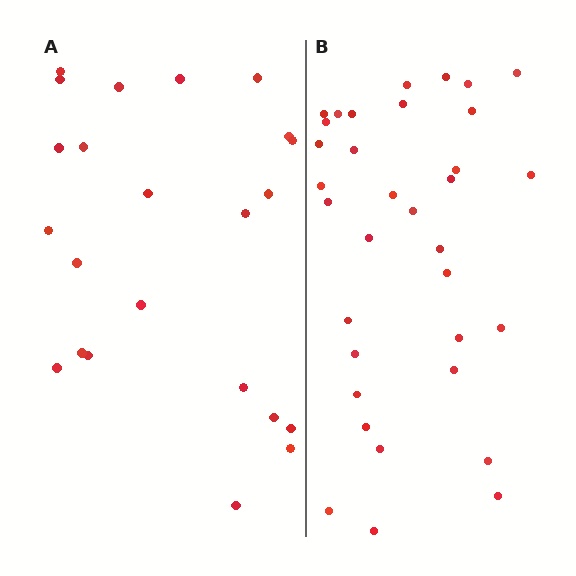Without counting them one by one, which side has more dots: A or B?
Region B (the right region) has more dots.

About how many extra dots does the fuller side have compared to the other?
Region B has roughly 12 or so more dots than region A.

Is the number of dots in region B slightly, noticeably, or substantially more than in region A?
Region B has substantially more. The ratio is roughly 1.5 to 1.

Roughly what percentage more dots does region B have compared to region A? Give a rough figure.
About 50% more.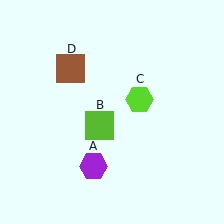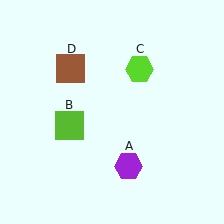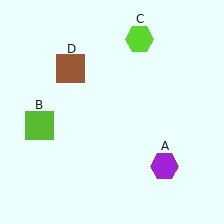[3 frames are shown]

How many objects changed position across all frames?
3 objects changed position: purple hexagon (object A), lime square (object B), lime hexagon (object C).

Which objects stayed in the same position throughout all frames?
Brown square (object D) remained stationary.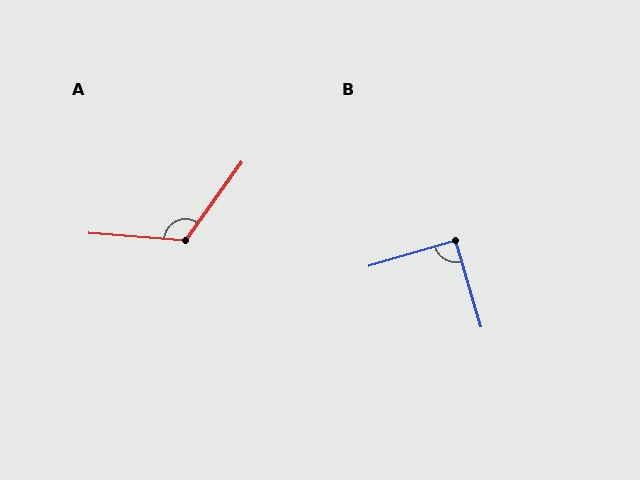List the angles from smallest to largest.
B (90°), A (122°).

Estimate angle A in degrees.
Approximately 122 degrees.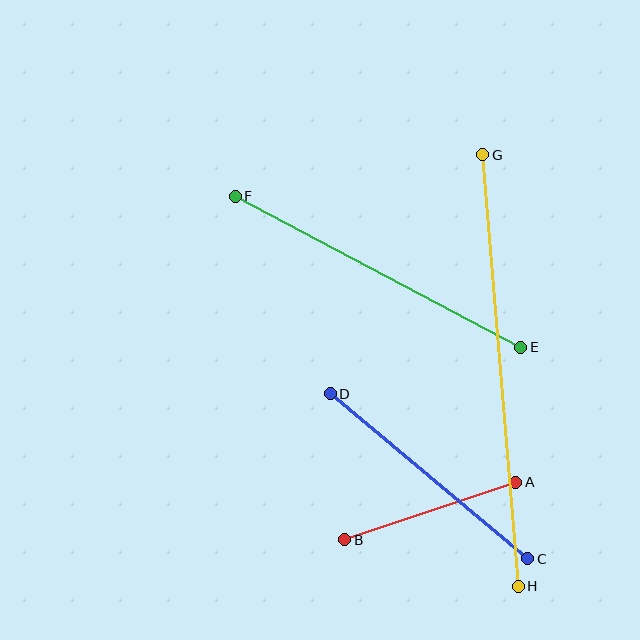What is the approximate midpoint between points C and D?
The midpoint is at approximately (429, 476) pixels.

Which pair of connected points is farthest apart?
Points G and H are farthest apart.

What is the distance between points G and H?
The distance is approximately 433 pixels.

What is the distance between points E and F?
The distance is approximately 323 pixels.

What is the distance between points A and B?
The distance is approximately 181 pixels.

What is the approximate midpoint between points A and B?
The midpoint is at approximately (430, 511) pixels.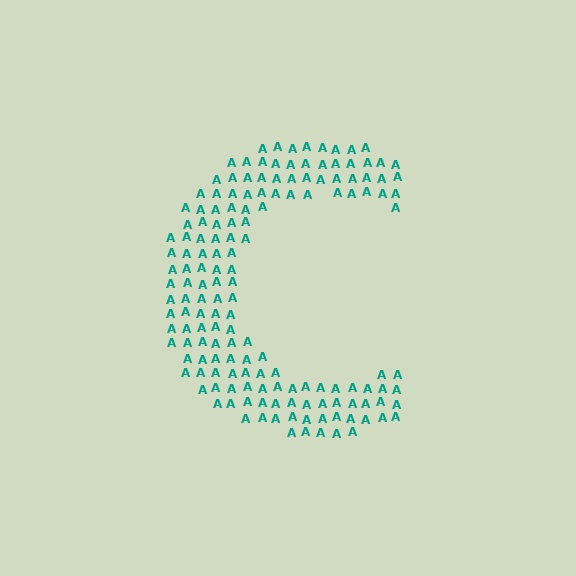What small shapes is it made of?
It is made of small letter A's.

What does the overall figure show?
The overall figure shows the letter C.